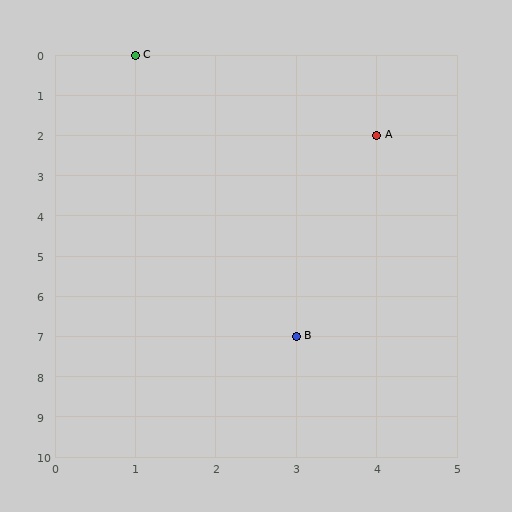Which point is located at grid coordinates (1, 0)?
Point C is at (1, 0).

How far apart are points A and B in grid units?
Points A and B are 1 column and 5 rows apart (about 5.1 grid units diagonally).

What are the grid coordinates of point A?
Point A is at grid coordinates (4, 2).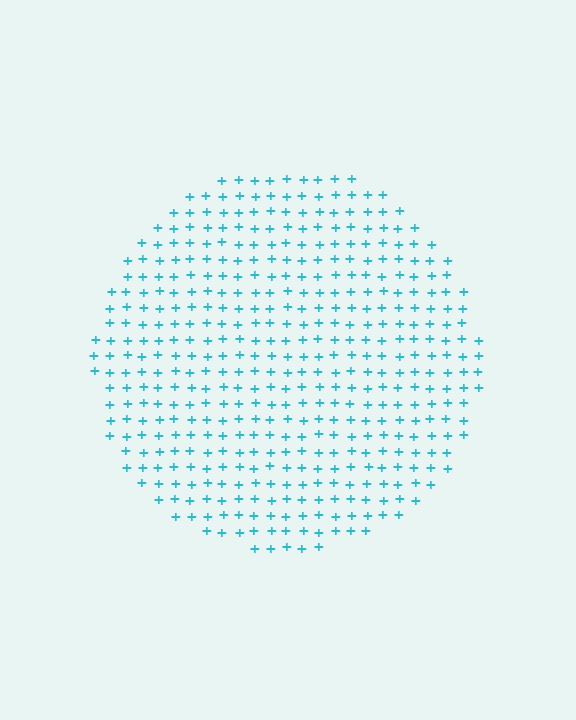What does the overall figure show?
The overall figure shows a circle.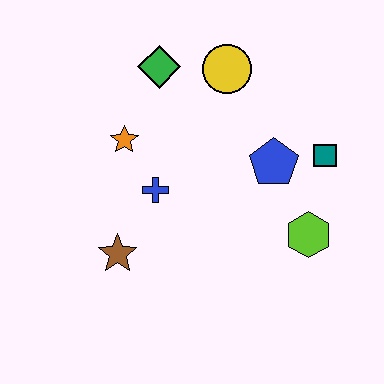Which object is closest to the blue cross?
The orange star is closest to the blue cross.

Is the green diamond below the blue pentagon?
No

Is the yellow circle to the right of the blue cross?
Yes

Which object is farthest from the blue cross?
The teal square is farthest from the blue cross.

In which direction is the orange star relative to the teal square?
The orange star is to the left of the teal square.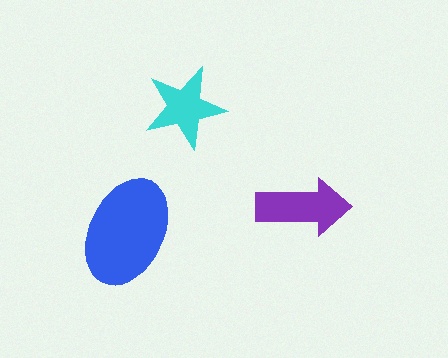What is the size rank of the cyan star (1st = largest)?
3rd.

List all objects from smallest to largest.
The cyan star, the purple arrow, the blue ellipse.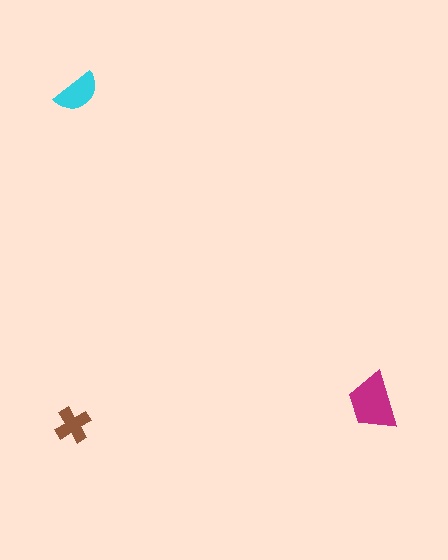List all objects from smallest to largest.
The brown cross, the cyan semicircle, the magenta trapezoid.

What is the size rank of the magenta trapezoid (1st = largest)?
1st.